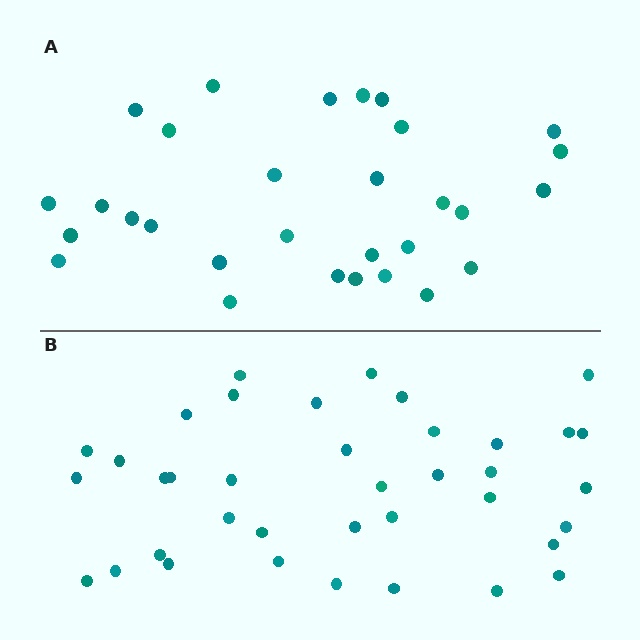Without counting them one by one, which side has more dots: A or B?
Region B (the bottom region) has more dots.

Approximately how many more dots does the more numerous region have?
Region B has roughly 8 or so more dots than region A.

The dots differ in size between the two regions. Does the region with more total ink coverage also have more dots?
No. Region A has more total ink coverage because its dots are larger, but region B actually contains more individual dots. Total area can be misleading — the number of items is what matters here.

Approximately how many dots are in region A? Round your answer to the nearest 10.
About 30 dots.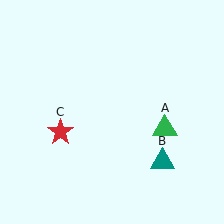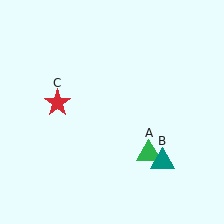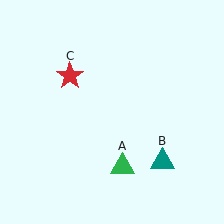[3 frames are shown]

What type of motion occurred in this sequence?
The green triangle (object A), red star (object C) rotated clockwise around the center of the scene.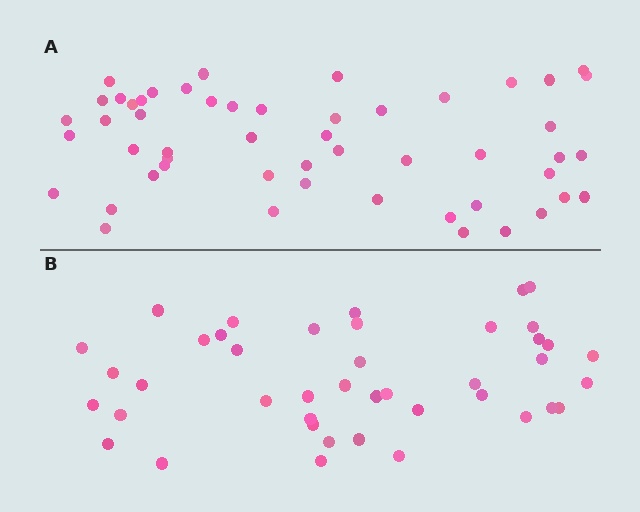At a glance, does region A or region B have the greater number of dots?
Region A (the top region) has more dots.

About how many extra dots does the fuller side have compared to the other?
Region A has roughly 10 or so more dots than region B.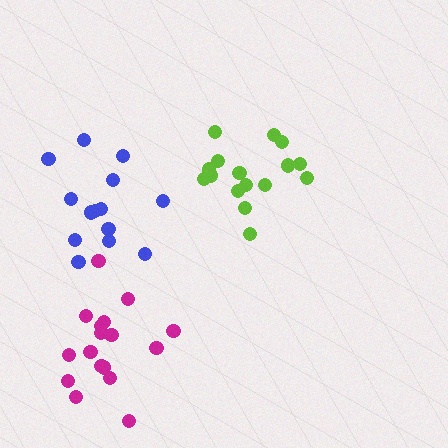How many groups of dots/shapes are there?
There are 3 groups.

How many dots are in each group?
Group 1: 14 dots, Group 2: 16 dots, Group 3: 17 dots (47 total).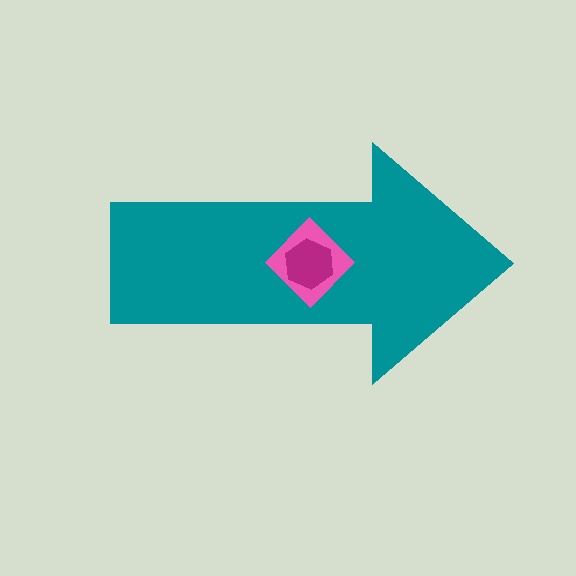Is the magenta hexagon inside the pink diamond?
Yes.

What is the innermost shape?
The magenta hexagon.